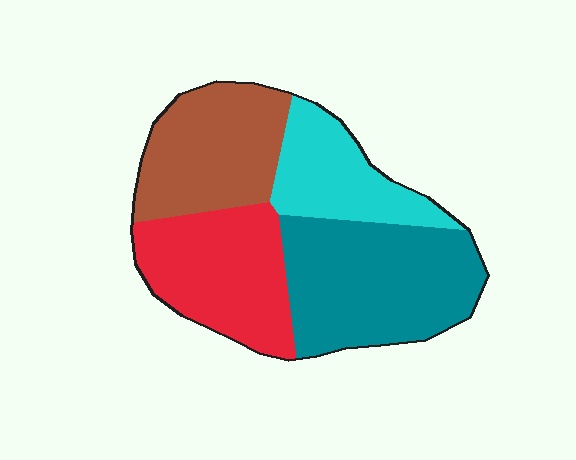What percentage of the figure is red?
Red covers roughly 25% of the figure.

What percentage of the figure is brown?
Brown takes up about one quarter (1/4) of the figure.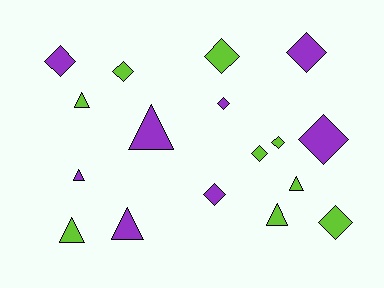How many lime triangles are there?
There are 4 lime triangles.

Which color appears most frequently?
Lime, with 9 objects.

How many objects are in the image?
There are 17 objects.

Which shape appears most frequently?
Diamond, with 10 objects.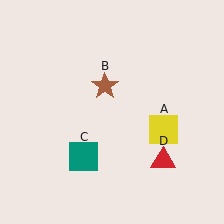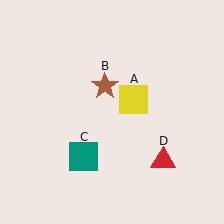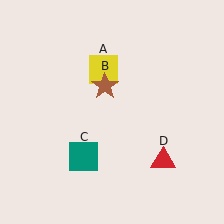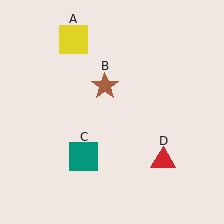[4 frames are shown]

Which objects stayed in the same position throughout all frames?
Brown star (object B) and teal square (object C) and red triangle (object D) remained stationary.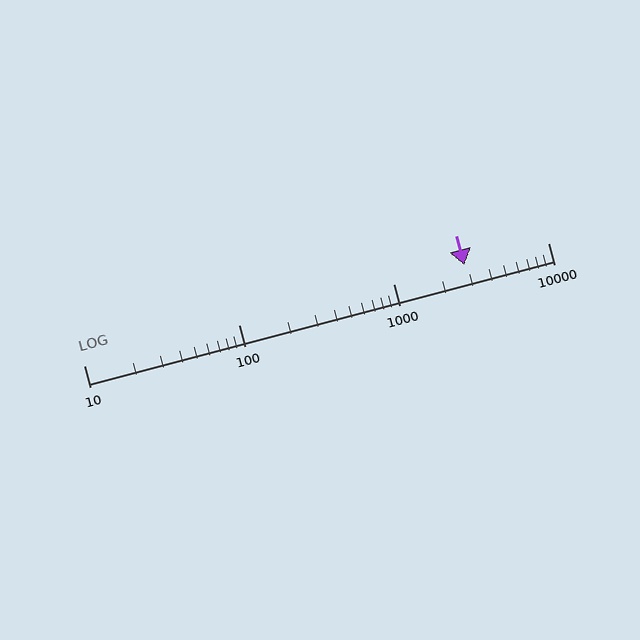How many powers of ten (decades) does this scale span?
The scale spans 3 decades, from 10 to 10000.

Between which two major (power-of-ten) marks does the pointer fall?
The pointer is between 1000 and 10000.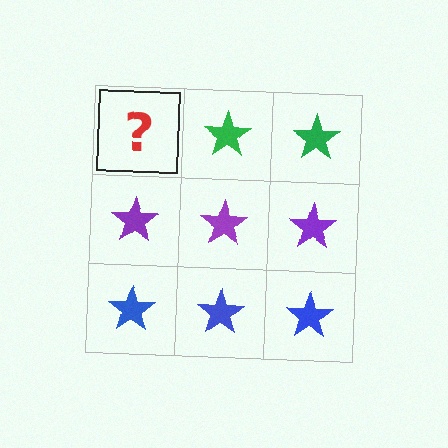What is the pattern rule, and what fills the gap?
The rule is that each row has a consistent color. The gap should be filled with a green star.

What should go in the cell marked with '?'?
The missing cell should contain a green star.